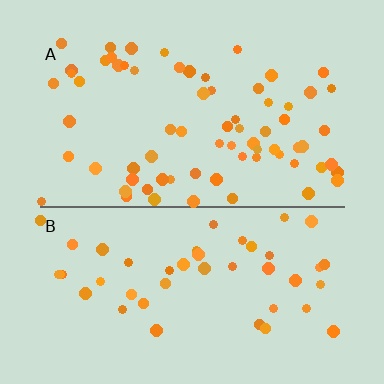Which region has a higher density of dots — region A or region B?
A (the top).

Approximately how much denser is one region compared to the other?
Approximately 1.5× — region A over region B.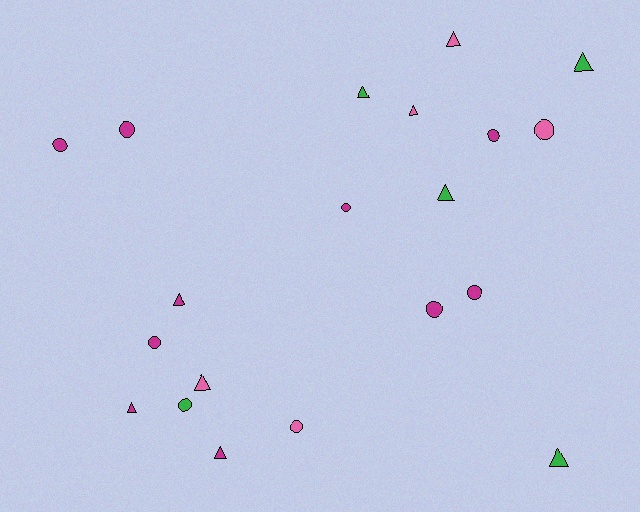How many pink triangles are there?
There are 3 pink triangles.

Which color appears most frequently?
Magenta, with 10 objects.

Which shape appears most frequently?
Circle, with 10 objects.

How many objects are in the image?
There are 20 objects.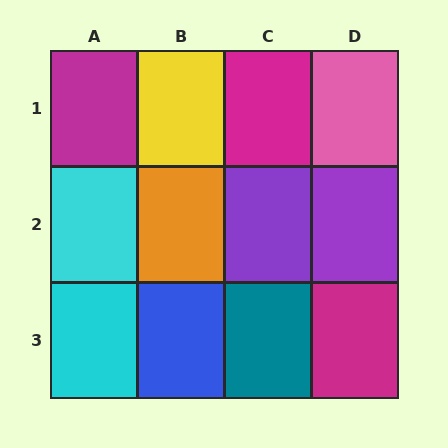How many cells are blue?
1 cell is blue.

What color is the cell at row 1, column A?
Magenta.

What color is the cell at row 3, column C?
Teal.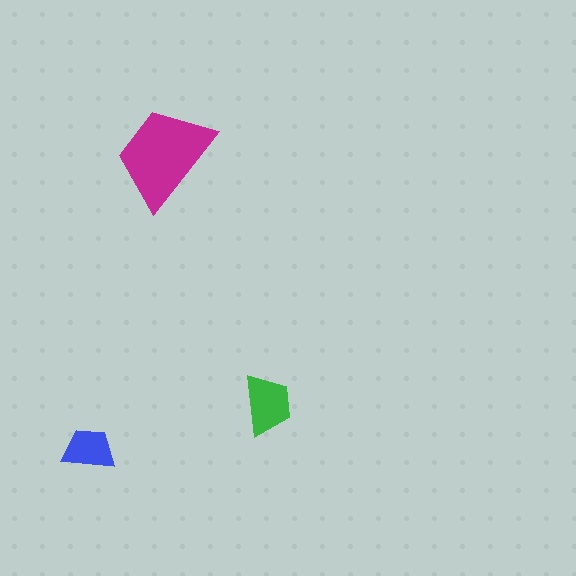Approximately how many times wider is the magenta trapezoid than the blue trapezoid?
About 2 times wider.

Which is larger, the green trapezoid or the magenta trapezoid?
The magenta one.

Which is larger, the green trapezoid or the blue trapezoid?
The green one.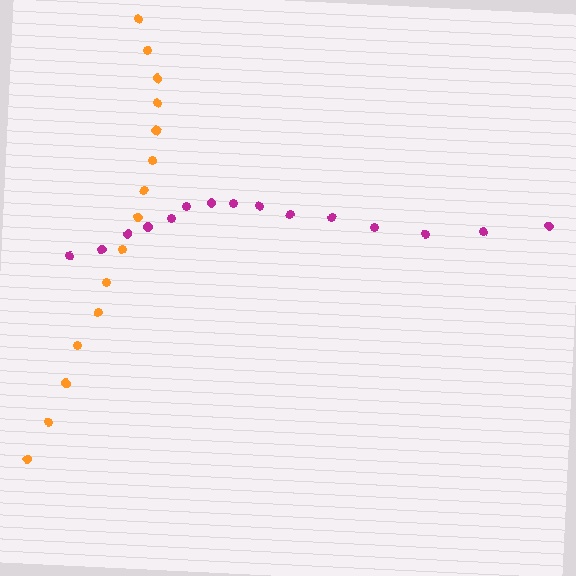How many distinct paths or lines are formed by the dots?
There are 2 distinct paths.